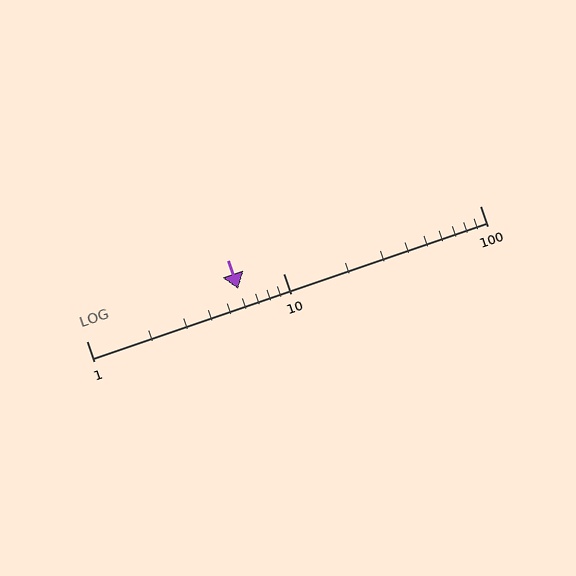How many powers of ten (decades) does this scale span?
The scale spans 2 decades, from 1 to 100.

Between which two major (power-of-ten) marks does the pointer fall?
The pointer is between 1 and 10.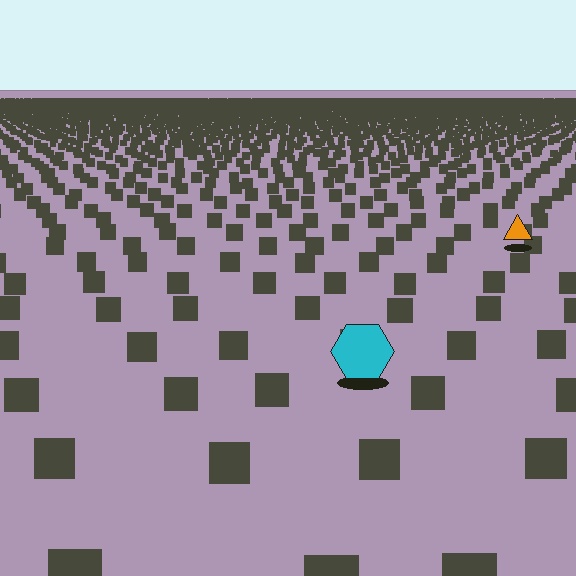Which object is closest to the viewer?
The cyan hexagon is closest. The texture marks near it are larger and more spread out.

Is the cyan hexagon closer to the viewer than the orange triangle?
Yes. The cyan hexagon is closer — you can tell from the texture gradient: the ground texture is coarser near it.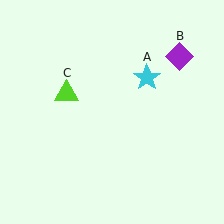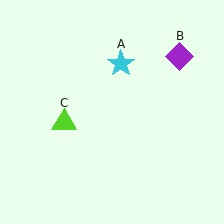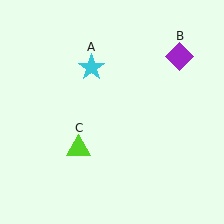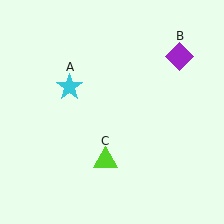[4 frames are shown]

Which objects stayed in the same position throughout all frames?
Purple diamond (object B) remained stationary.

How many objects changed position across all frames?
2 objects changed position: cyan star (object A), lime triangle (object C).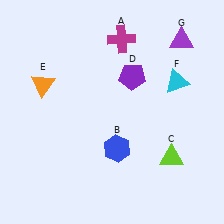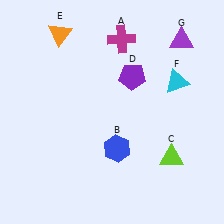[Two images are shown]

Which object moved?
The orange triangle (E) moved up.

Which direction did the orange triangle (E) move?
The orange triangle (E) moved up.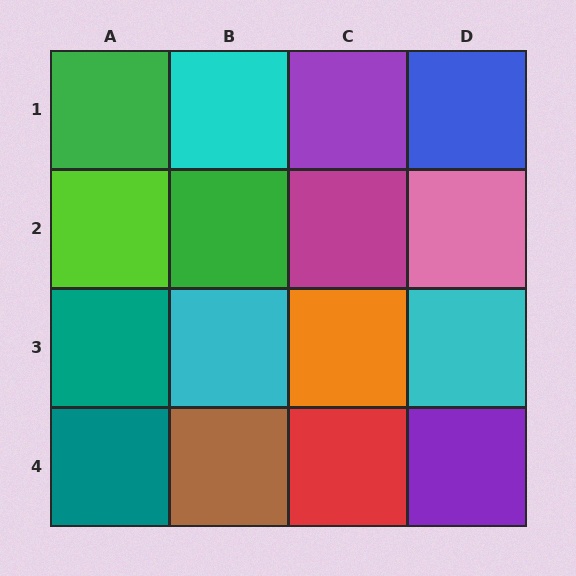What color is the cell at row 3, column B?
Cyan.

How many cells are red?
1 cell is red.